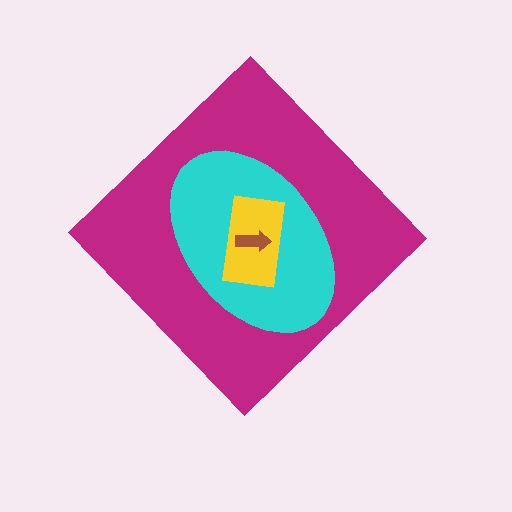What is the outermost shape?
The magenta diamond.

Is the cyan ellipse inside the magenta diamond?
Yes.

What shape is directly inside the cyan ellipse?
The yellow rectangle.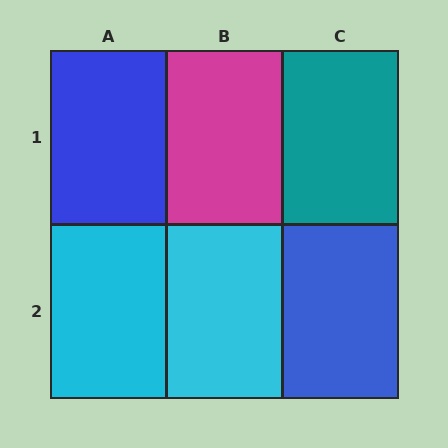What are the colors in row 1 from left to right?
Blue, magenta, teal.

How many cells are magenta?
1 cell is magenta.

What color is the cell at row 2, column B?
Cyan.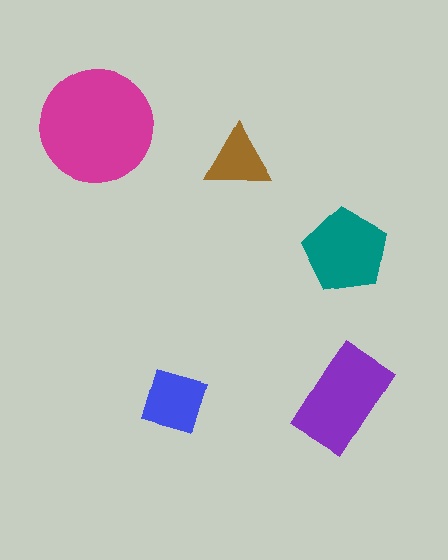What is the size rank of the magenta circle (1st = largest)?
1st.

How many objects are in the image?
There are 5 objects in the image.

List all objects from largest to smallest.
The magenta circle, the purple rectangle, the teal pentagon, the blue diamond, the brown triangle.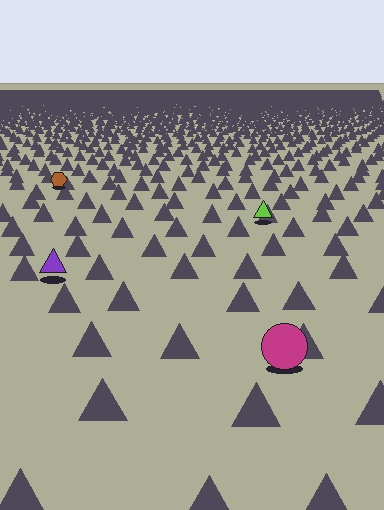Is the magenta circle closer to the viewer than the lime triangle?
Yes. The magenta circle is closer — you can tell from the texture gradient: the ground texture is coarser near it.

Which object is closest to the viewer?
The magenta circle is closest. The texture marks near it are larger and more spread out.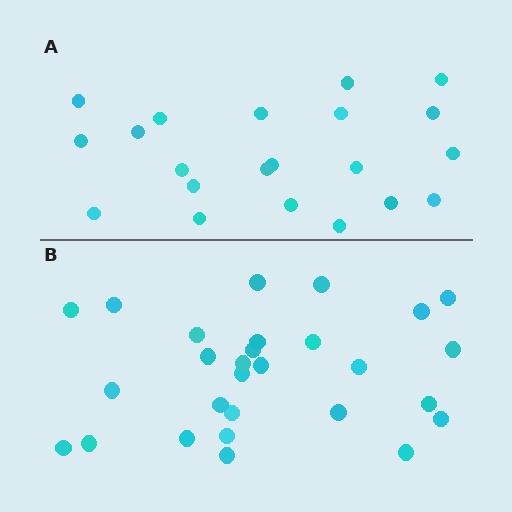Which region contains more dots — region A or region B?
Region B (the bottom region) has more dots.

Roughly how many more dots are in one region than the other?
Region B has roughly 8 or so more dots than region A.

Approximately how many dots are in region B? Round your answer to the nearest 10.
About 30 dots. (The exact count is 28, which rounds to 30.)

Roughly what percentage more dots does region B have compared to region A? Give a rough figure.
About 35% more.